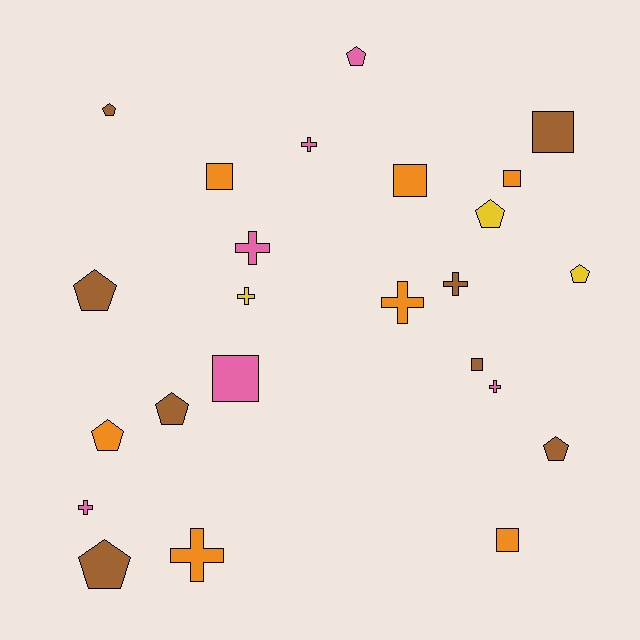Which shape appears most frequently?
Pentagon, with 9 objects.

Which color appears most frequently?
Brown, with 8 objects.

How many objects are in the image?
There are 24 objects.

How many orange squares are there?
There are 4 orange squares.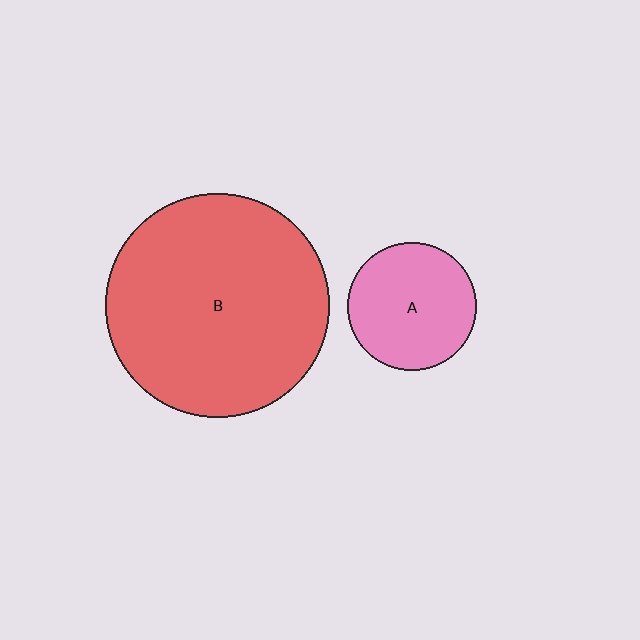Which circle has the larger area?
Circle B (red).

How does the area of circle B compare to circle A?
Approximately 3.1 times.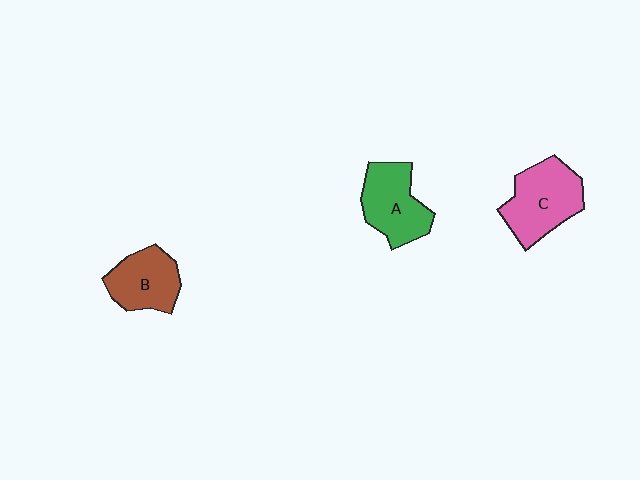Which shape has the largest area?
Shape C (pink).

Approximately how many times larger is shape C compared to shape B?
Approximately 1.3 times.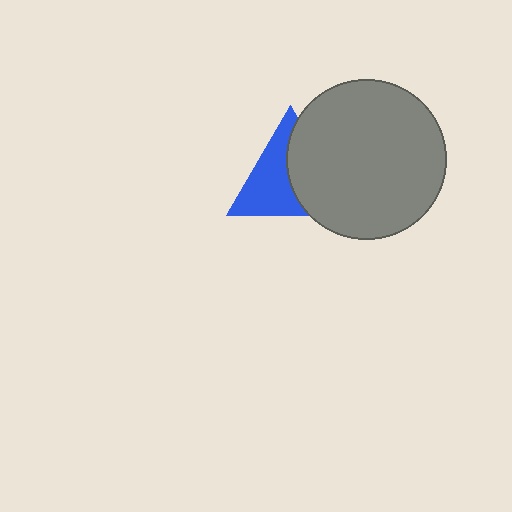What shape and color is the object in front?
The object in front is a gray circle.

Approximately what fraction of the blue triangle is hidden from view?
Roughly 47% of the blue triangle is hidden behind the gray circle.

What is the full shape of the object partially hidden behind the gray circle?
The partially hidden object is a blue triangle.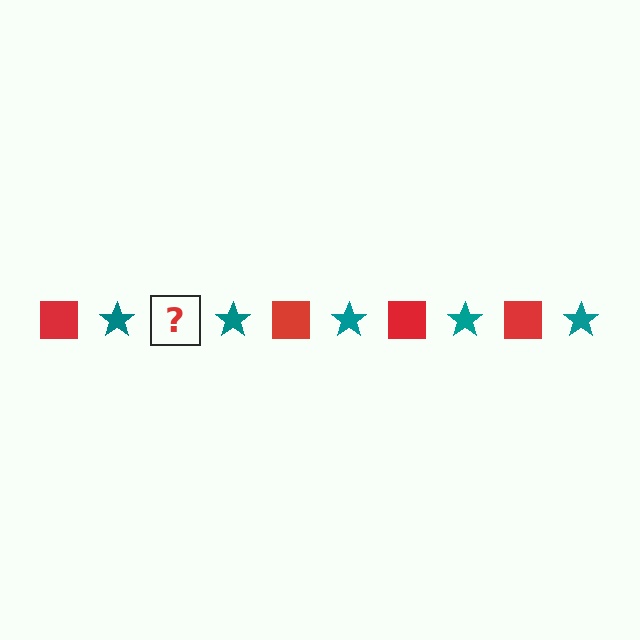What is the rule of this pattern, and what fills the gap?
The rule is that the pattern alternates between red square and teal star. The gap should be filled with a red square.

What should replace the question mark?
The question mark should be replaced with a red square.